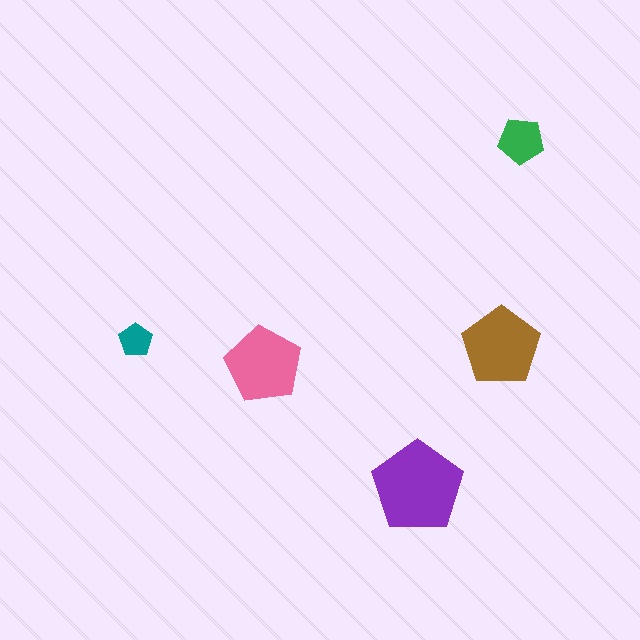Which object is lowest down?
The purple pentagon is bottommost.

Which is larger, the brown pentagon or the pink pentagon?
The brown one.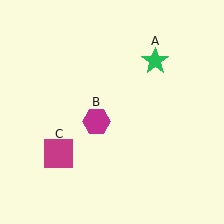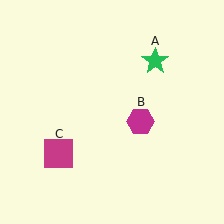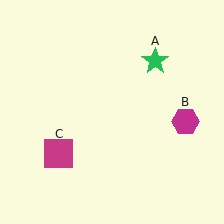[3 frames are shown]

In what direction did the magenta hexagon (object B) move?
The magenta hexagon (object B) moved right.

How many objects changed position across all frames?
1 object changed position: magenta hexagon (object B).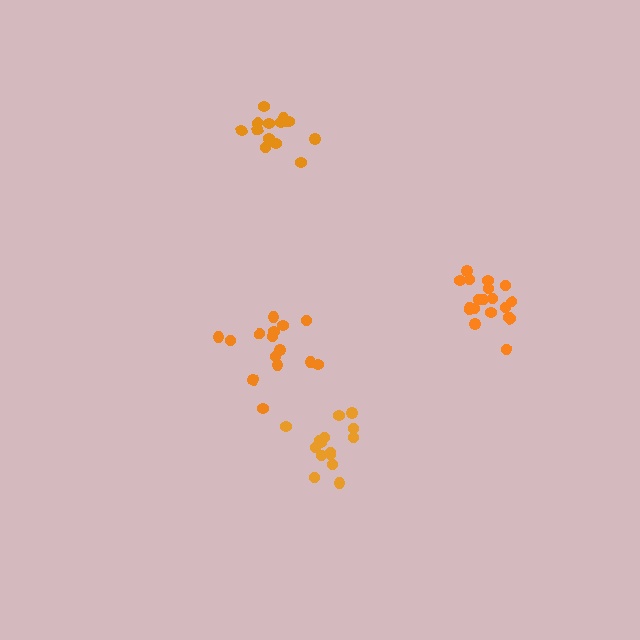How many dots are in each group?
Group 1: 15 dots, Group 2: 19 dots, Group 3: 14 dots, Group 4: 15 dots (63 total).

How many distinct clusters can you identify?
There are 4 distinct clusters.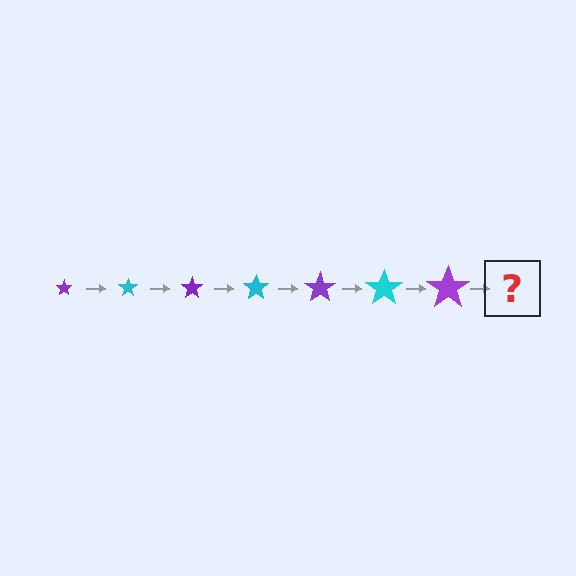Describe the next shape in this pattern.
It should be a cyan star, larger than the previous one.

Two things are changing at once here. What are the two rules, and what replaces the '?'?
The two rules are that the star grows larger each step and the color cycles through purple and cyan. The '?' should be a cyan star, larger than the previous one.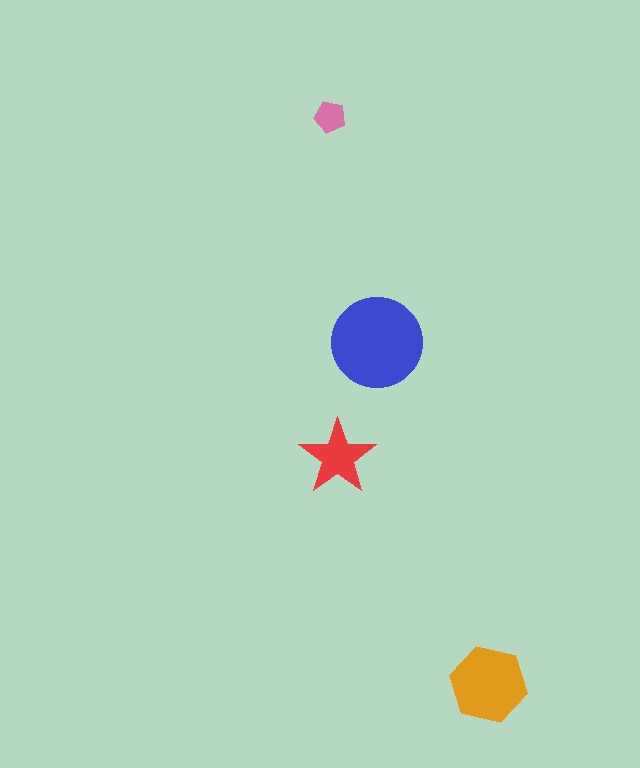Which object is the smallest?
The pink pentagon.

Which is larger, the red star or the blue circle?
The blue circle.